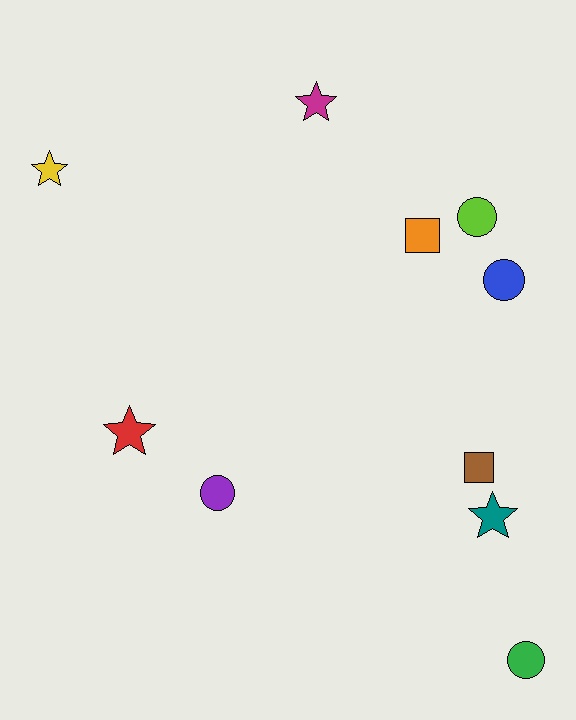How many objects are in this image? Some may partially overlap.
There are 10 objects.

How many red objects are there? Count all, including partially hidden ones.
There is 1 red object.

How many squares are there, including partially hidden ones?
There are 2 squares.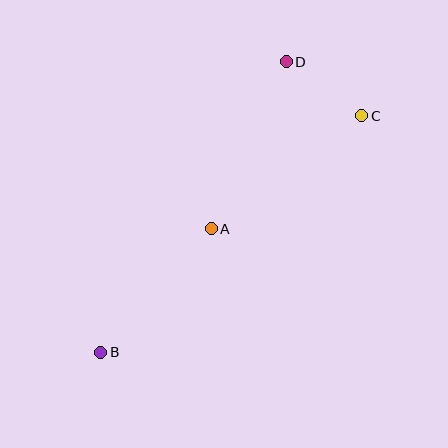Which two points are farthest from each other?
Points B and C are farthest from each other.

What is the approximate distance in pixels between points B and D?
The distance between B and D is approximately 345 pixels.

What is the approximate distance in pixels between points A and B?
The distance between A and B is approximately 165 pixels.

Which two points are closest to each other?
Points C and D are closest to each other.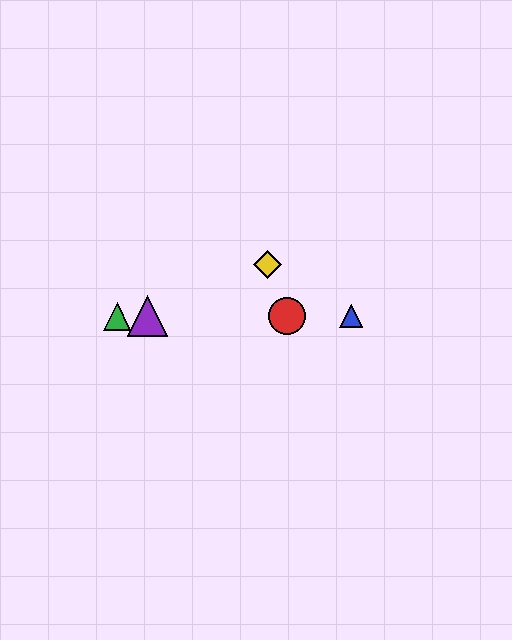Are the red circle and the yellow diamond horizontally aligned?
No, the red circle is at y≈316 and the yellow diamond is at y≈265.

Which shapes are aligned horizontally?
The red circle, the blue triangle, the green triangle, the purple triangle are aligned horizontally.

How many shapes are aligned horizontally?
4 shapes (the red circle, the blue triangle, the green triangle, the purple triangle) are aligned horizontally.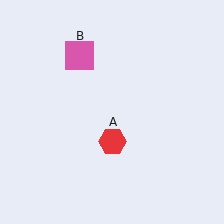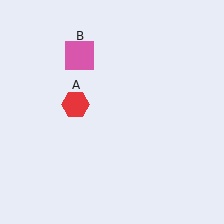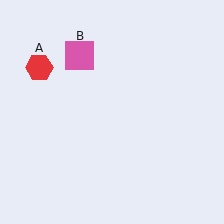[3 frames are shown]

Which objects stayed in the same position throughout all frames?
Pink square (object B) remained stationary.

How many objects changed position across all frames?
1 object changed position: red hexagon (object A).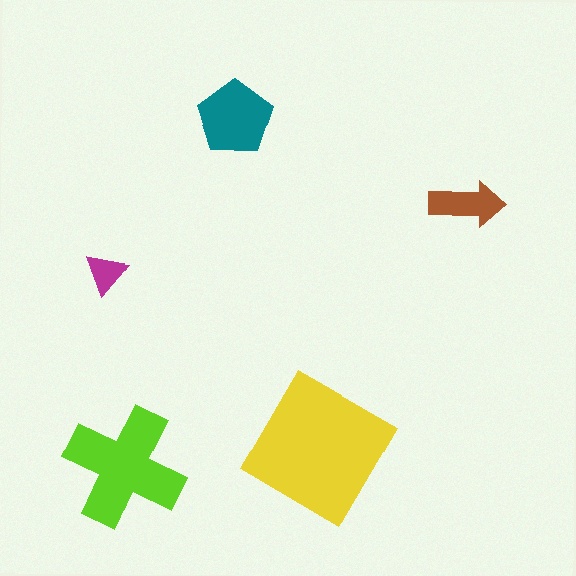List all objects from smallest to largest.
The magenta triangle, the brown arrow, the teal pentagon, the lime cross, the yellow diamond.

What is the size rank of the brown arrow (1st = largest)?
4th.